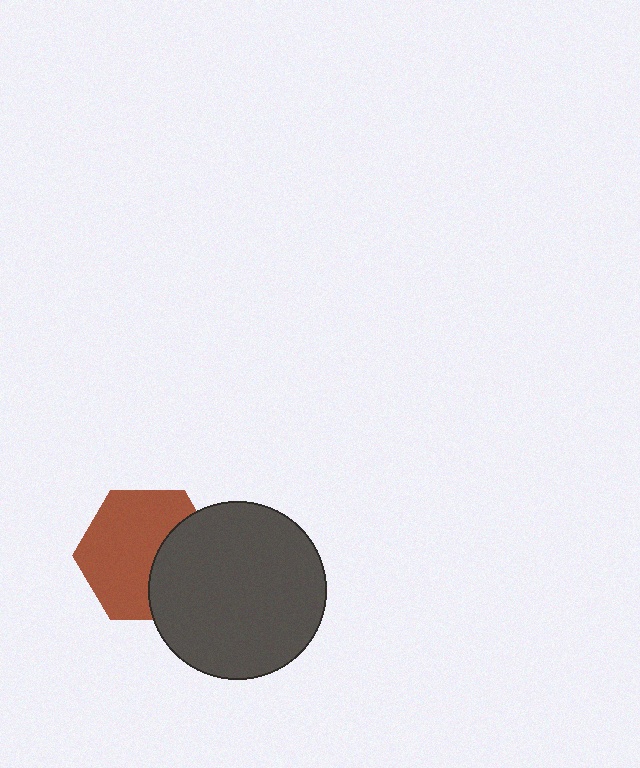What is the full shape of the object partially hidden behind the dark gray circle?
The partially hidden object is a brown hexagon.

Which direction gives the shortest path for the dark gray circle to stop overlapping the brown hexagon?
Moving right gives the shortest separation.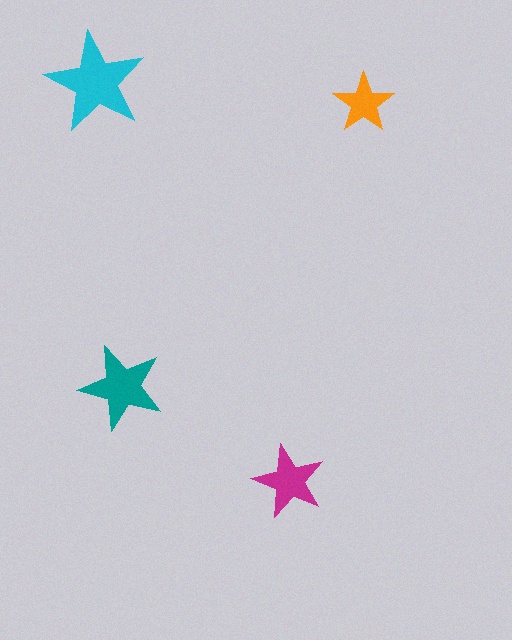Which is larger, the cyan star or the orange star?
The cyan one.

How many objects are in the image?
There are 4 objects in the image.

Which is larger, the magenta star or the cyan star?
The cyan one.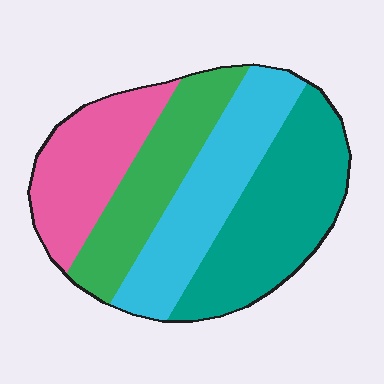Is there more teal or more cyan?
Teal.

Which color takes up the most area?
Teal, at roughly 30%.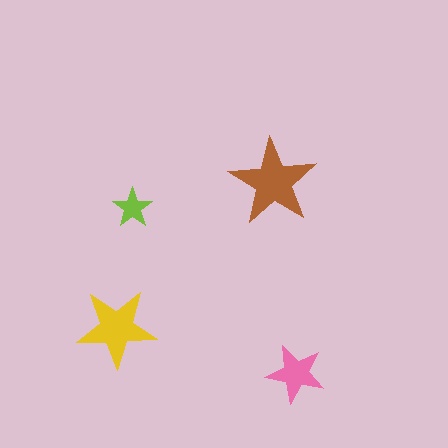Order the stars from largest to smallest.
the brown one, the yellow one, the pink one, the lime one.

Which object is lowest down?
The pink star is bottommost.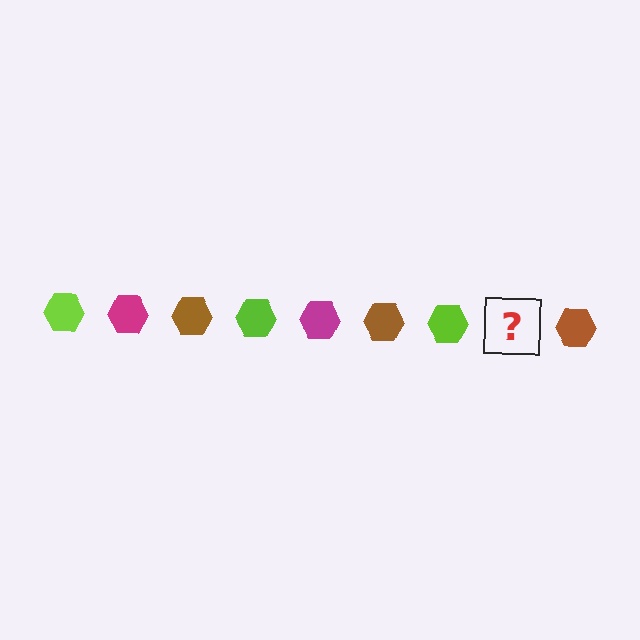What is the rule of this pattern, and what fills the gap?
The rule is that the pattern cycles through lime, magenta, brown hexagons. The gap should be filled with a magenta hexagon.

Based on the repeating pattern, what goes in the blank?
The blank should be a magenta hexagon.